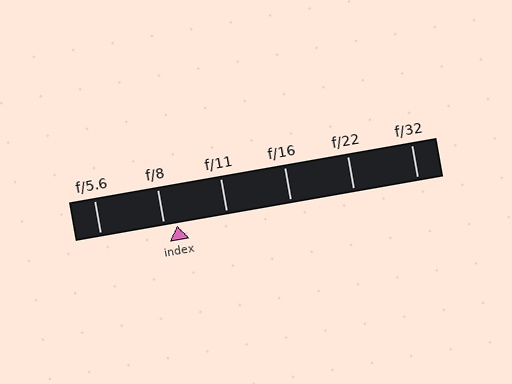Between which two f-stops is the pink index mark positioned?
The index mark is between f/8 and f/11.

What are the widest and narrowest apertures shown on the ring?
The widest aperture shown is f/5.6 and the narrowest is f/32.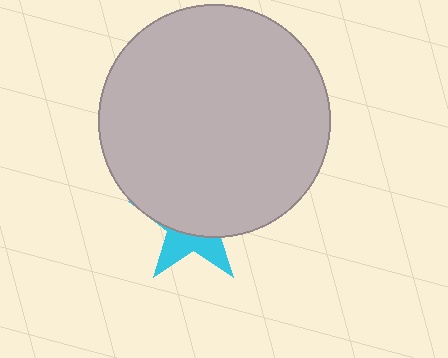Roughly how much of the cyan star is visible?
A small part of it is visible (roughly 33%).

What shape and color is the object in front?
The object in front is a light gray circle.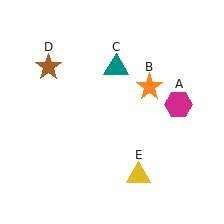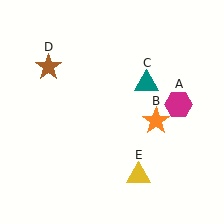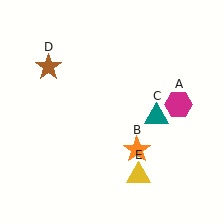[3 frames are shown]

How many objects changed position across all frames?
2 objects changed position: orange star (object B), teal triangle (object C).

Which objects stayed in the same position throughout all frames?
Magenta hexagon (object A) and brown star (object D) and yellow triangle (object E) remained stationary.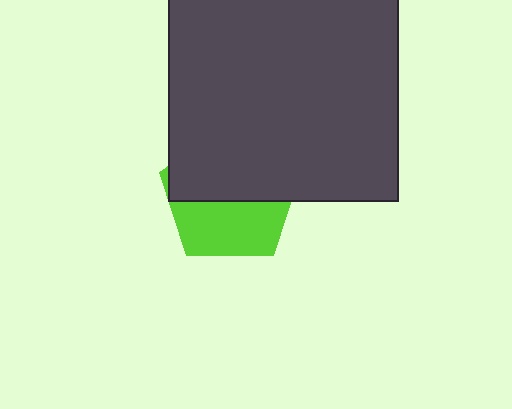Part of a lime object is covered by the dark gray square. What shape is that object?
It is a pentagon.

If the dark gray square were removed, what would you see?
You would see the complete lime pentagon.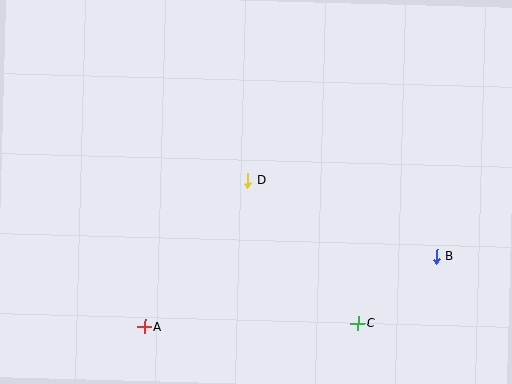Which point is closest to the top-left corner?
Point D is closest to the top-left corner.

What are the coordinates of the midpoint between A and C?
The midpoint between A and C is at (251, 325).